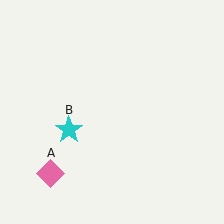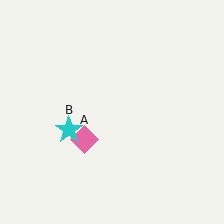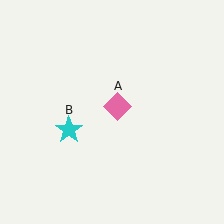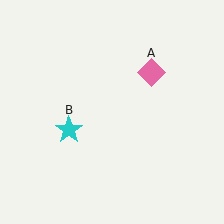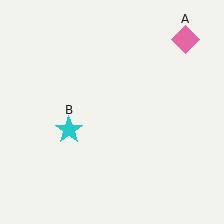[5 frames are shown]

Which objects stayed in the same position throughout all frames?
Cyan star (object B) remained stationary.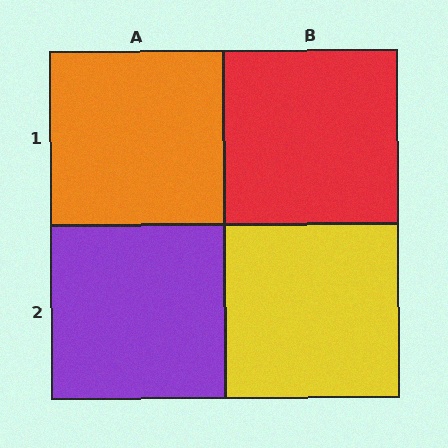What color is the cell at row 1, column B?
Red.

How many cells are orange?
1 cell is orange.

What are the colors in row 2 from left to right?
Purple, yellow.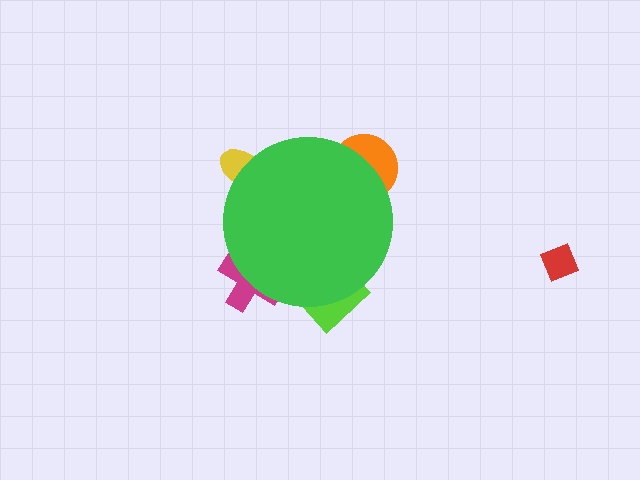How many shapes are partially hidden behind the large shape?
4 shapes are partially hidden.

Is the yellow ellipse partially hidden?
Yes, the yellow ellipse is partially hidden behind the green circle.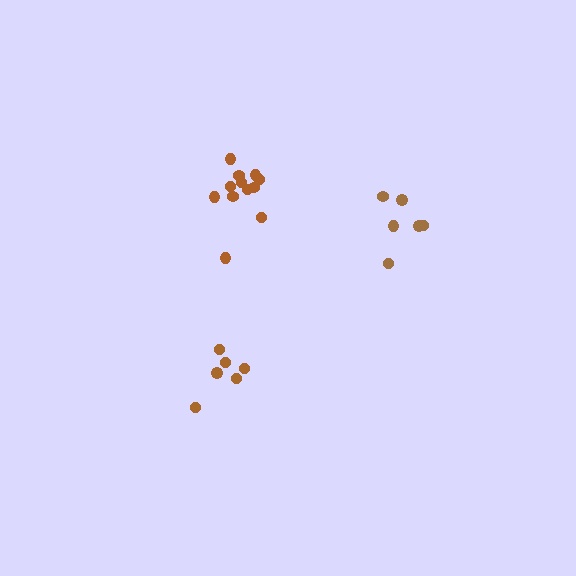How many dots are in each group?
Group 1: 6 dots, Group 2: 6 dots, Group 3: 12 dots (24 total).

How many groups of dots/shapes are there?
There are 3 groups.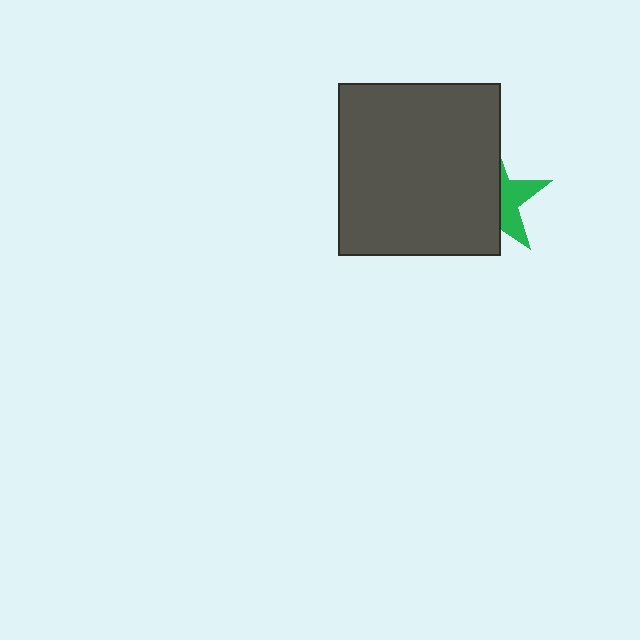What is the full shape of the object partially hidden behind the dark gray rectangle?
The partially hidden object is a green star.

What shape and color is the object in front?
The object in front is a dark gray rectangle.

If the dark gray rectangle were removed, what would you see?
You would see the complete green star.